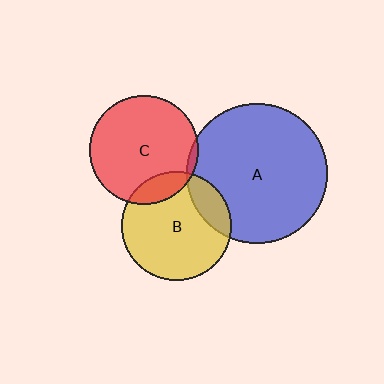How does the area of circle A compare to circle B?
Approximately 1.7 times.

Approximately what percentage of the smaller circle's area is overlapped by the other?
Approximately 15%.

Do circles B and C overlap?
Yes.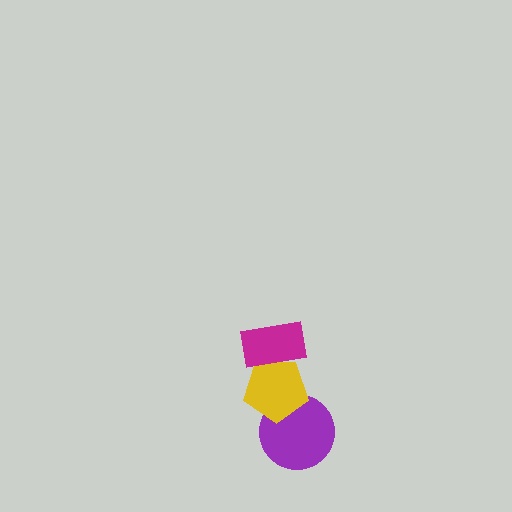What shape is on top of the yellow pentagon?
The magenta rectangle is on top of the yellow pentagon.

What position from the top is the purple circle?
The purple circle is 3rd from the top.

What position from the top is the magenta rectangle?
The magenta rectangle is 1st from the top.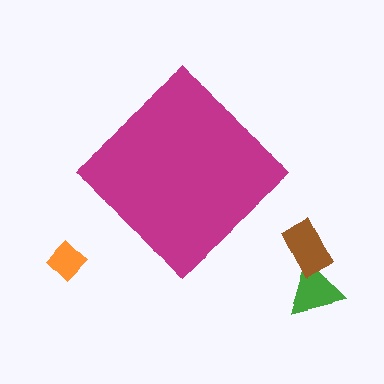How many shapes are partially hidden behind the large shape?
0 shapes are partially hidden.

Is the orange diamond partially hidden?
No, the orange diamond is fully visible.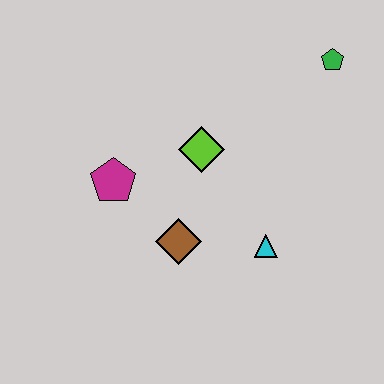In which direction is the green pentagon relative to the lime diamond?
The green pentagon is to the right of the lime diamond.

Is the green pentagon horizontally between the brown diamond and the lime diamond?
No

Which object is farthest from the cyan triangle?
The green pentagon is farthest from the cyan triangle.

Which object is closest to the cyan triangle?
The brown diamond is closest to the cyan triangle.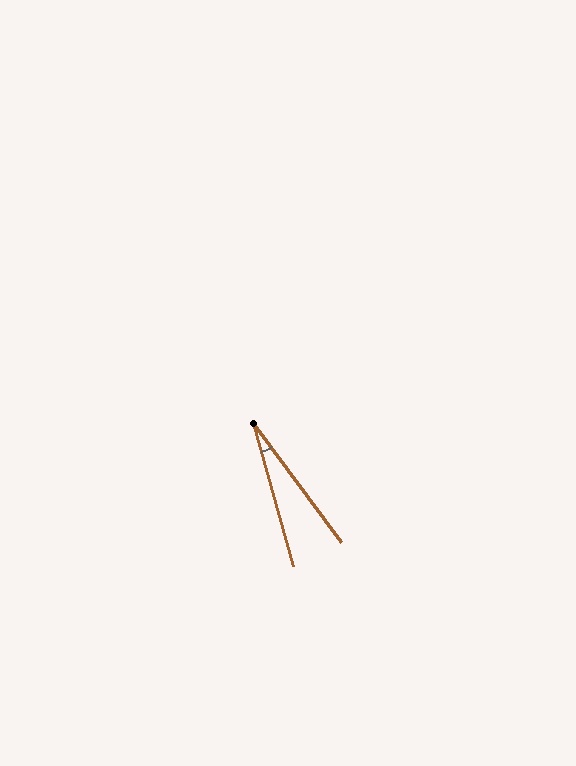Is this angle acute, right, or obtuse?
It is acute.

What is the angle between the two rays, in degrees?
Approximately 21 degrees.